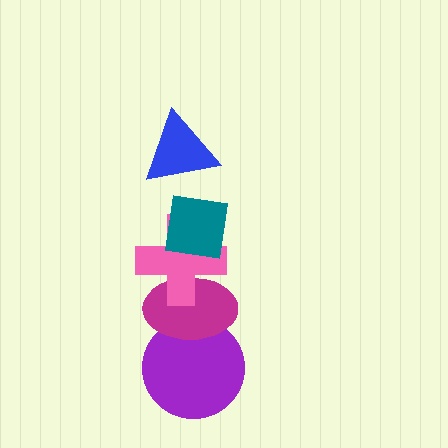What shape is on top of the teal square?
The blue triangle is on top of the teal square.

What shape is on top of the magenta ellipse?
The pink cross is on top of the magenta ellipse.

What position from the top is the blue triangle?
The blue triangle is 1st from the top.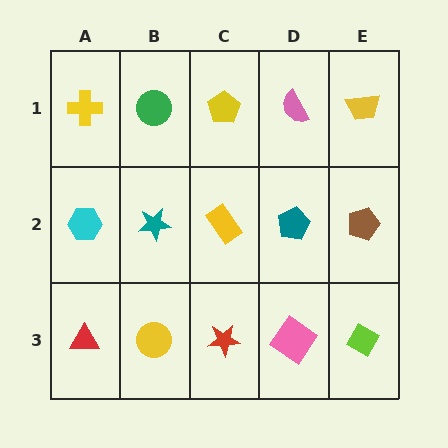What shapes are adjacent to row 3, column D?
A teal pentagon (row 2, column D), a red star (row 3, column C), a lime diamond (row 3, column E).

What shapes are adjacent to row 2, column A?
A yellow cross (row 1, column A), a red triangle (row 3, column A), a teal star (row 2, column B).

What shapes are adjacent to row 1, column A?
A cyan hexagon (row 2, column A), a green circle (row 1, column B).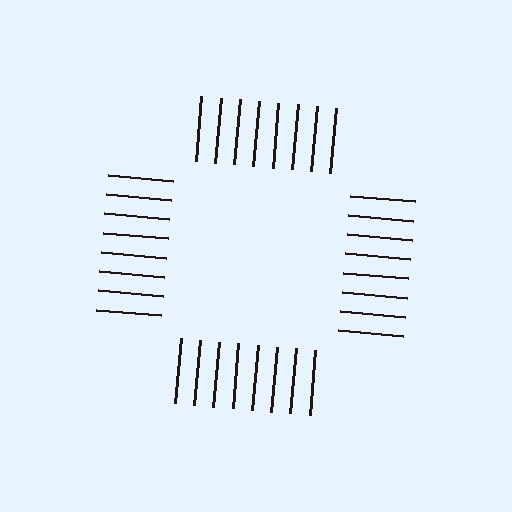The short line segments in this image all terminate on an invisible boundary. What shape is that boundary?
An illusory square — the line segments terminate on its edges but no continuous stroke is drawn.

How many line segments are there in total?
32 — 8 along each of the 4 edges.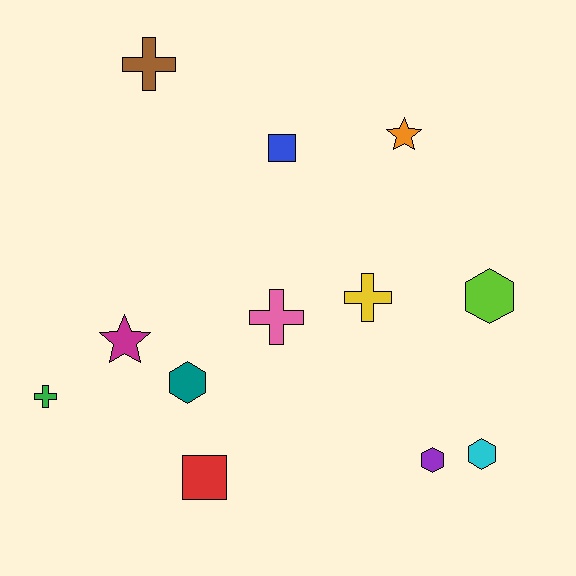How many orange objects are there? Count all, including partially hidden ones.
There is 1 orange object.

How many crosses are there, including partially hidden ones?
There are 4 crosses.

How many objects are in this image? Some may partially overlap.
There are 12 objects.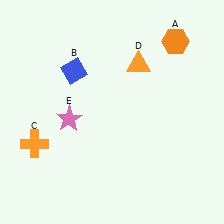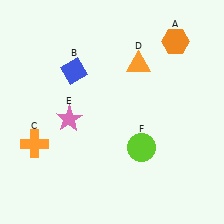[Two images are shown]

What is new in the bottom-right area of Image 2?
A lime circle (F) was added in the bottom-right area of Image 2.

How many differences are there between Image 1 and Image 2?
There is 1 difference between the two images.